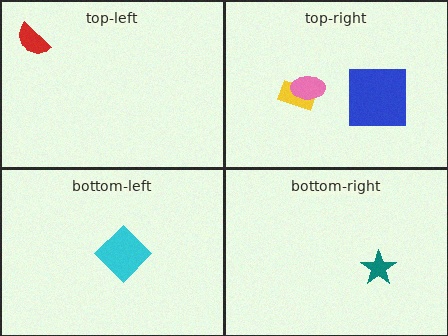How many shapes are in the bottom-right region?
1.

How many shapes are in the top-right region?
3.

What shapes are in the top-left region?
The red semicircle.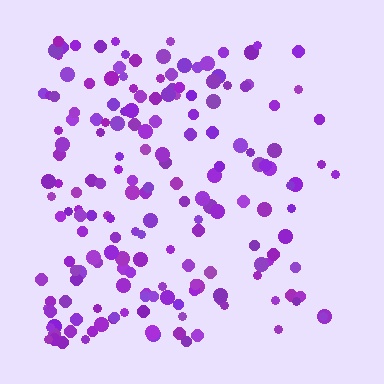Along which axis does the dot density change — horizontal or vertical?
Horizontal.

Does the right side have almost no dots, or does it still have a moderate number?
Still a moderate number, just noticeably fewer than the left.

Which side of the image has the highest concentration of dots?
The left.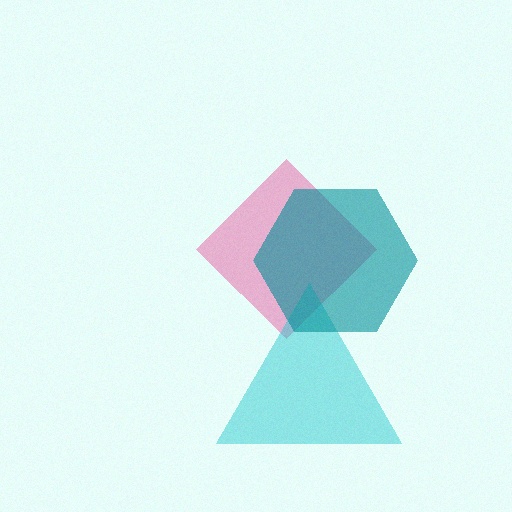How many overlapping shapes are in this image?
There are 3 overlapping shapes in the image.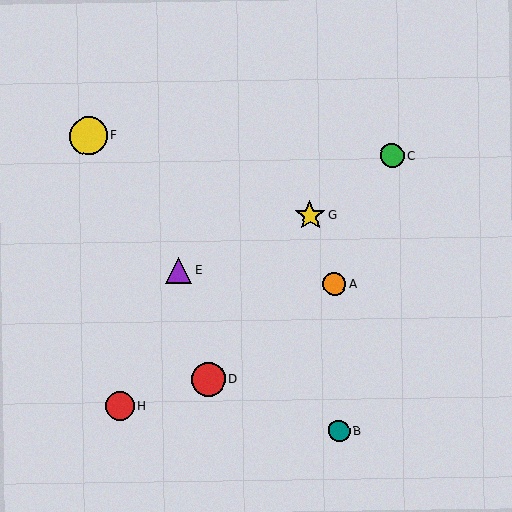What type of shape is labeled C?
Shape C is a green circle.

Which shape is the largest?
The yellow circle (labeled F) is the largest.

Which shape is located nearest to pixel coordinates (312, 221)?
The yellow star (labeled G) at (310, 216) is nearest to that location.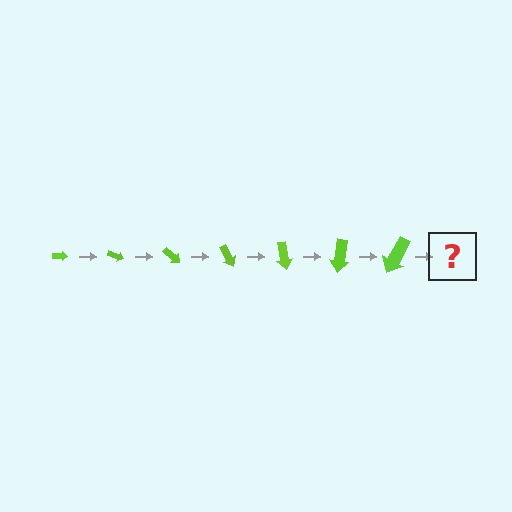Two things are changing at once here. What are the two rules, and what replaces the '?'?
The two rules are that the arrow grows larger each step and it rotates 20 degrees each step. The '?' should be an arrow, larger than the previous one and rotated 140 degrees from the start.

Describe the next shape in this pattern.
It should be an arrow, larger than the previous one and rotated 140 degrees from the start.